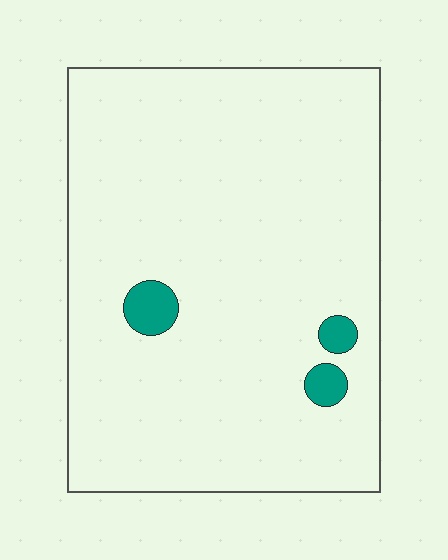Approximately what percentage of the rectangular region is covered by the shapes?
Approximately 5%.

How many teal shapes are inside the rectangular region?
3.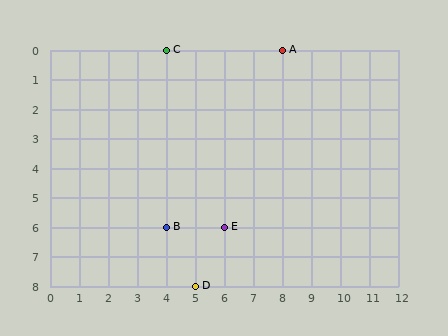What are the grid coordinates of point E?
Point E is at grid coordinates (6, 6).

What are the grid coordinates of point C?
Point C is at grid coordinates (4, 0).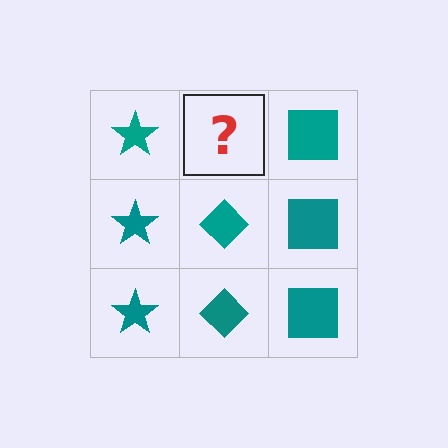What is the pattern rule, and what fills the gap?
The rule is that each column has a consistent shape. The gap should be filled with a teal diamond.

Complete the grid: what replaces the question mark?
The question mark should be replaced with a teal diamond.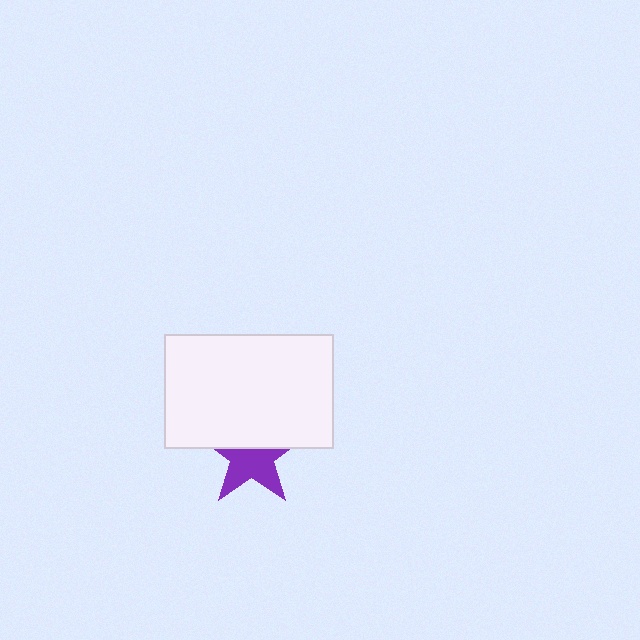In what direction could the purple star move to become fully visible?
The purple star could move down. That would shift it out from behind the white rectangle entirely.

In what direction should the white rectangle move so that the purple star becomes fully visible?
The white rectangle should move up. That is the shortest direction to clear the overlap and leave the purple star fully visible.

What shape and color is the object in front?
The object in front is a white rectangle.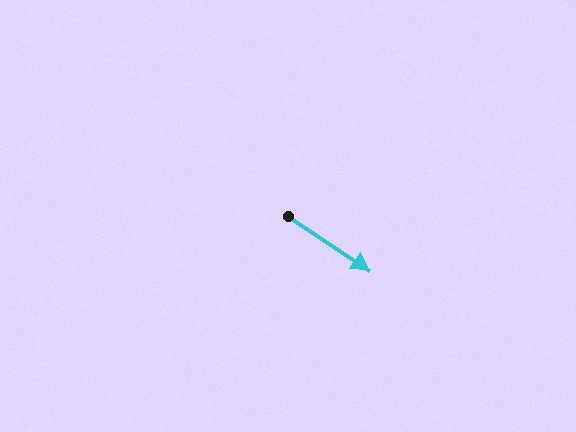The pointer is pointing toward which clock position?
Roughly 4 o'clock.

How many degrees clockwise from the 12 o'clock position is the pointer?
Approximately 124 degrees.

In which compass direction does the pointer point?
Southeast.